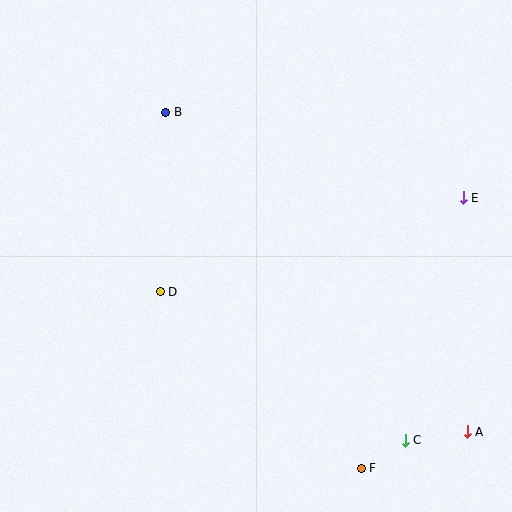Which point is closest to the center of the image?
Point D at (160, 292) is closest to the center.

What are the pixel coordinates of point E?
Point E is at (463, 198).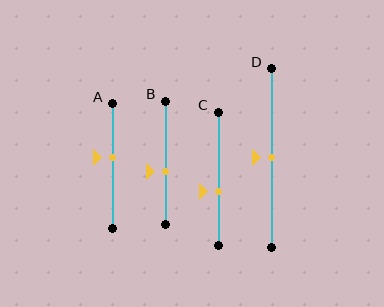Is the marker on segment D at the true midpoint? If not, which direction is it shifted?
Yes, the marker on segment D is at the true midpoint.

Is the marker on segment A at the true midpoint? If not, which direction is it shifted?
No, the marker on segment A is shifted upward by about 7% of the segment length.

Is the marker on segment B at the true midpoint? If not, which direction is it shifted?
No, the marker on segment B is shifted downward by about 7% of the segment length.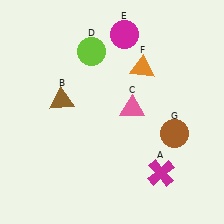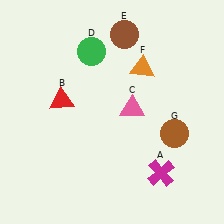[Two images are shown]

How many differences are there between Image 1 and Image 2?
There are 3 differences between the two images.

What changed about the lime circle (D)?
In Image 1, D is lime. In Image 2, it changed to green.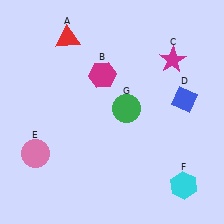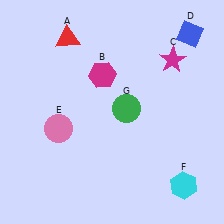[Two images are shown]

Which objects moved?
The objects that moved are: the blue diamond (D), the pink circle (E).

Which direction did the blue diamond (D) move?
The blue diamond (D) moved up.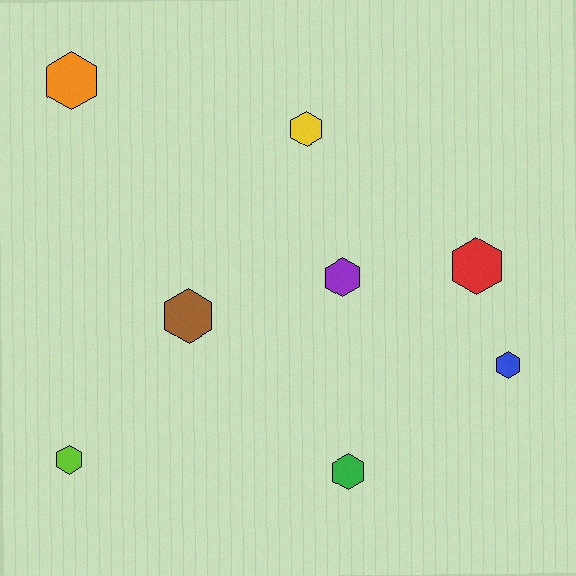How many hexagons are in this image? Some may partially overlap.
There are 8 hexagons.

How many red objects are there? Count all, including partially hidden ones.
There is 1 red object.